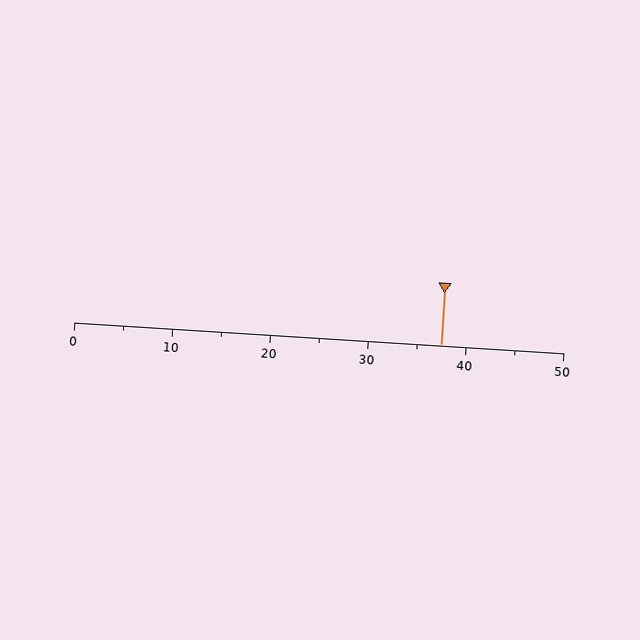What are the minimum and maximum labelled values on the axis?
The axis runs from 0 to 50.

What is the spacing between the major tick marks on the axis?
The major ticks are spaced 10 apart.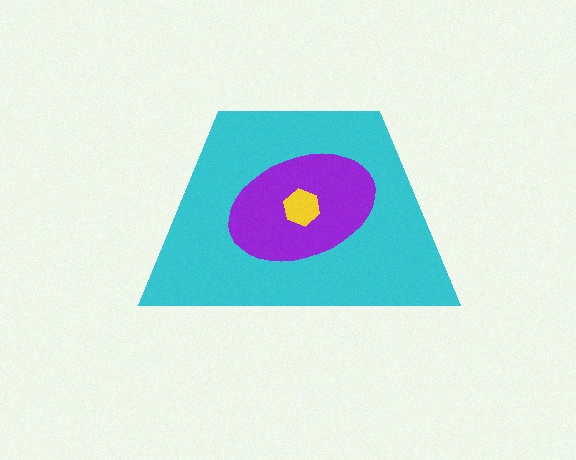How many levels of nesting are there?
3.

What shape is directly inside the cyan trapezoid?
The purple ellipse.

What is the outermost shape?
The cyan trapezoid.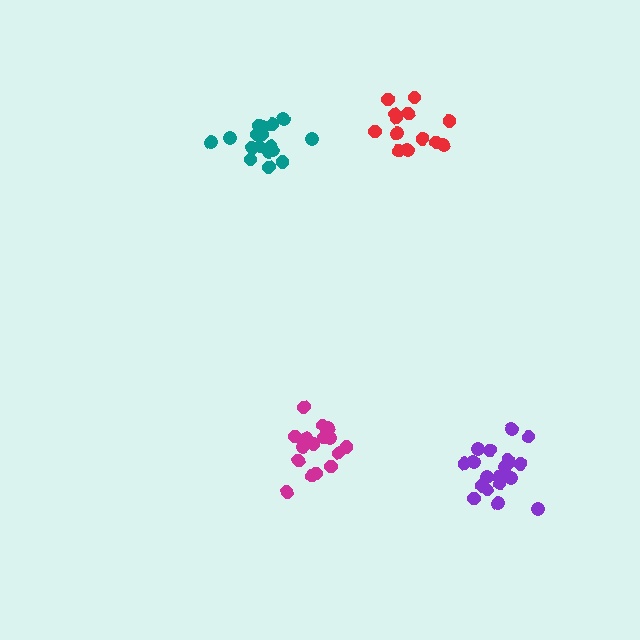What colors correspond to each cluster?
The clusters are colored: magenta, teal, purple, red.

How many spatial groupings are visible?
There are 4 spatial groupings.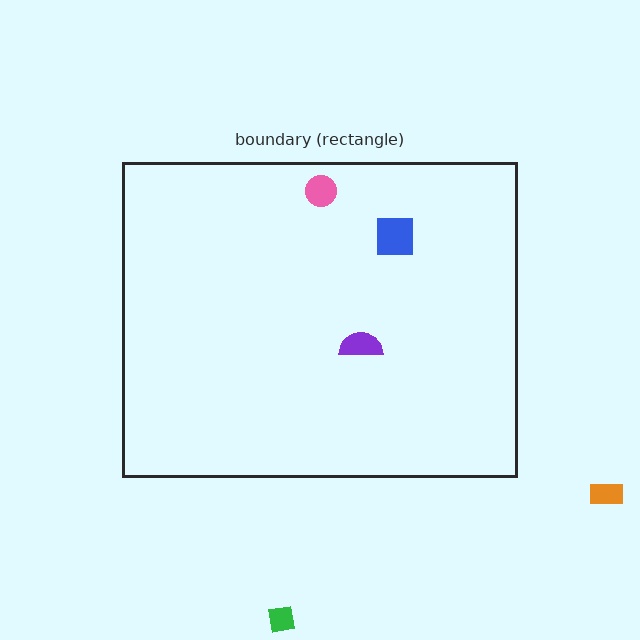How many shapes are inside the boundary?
3 inside, 2 outside.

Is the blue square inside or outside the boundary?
Inside.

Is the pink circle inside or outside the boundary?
Inside.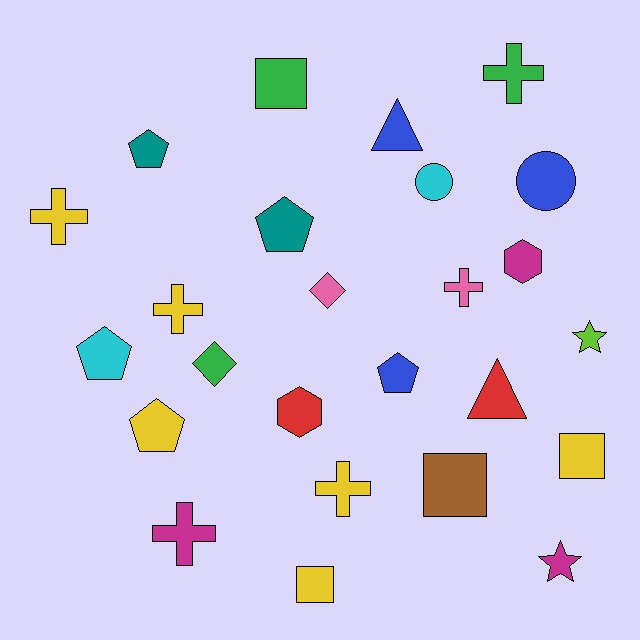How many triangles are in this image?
There are 2 triangles.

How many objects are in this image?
There are 25 objects.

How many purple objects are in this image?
There are no purple objects.